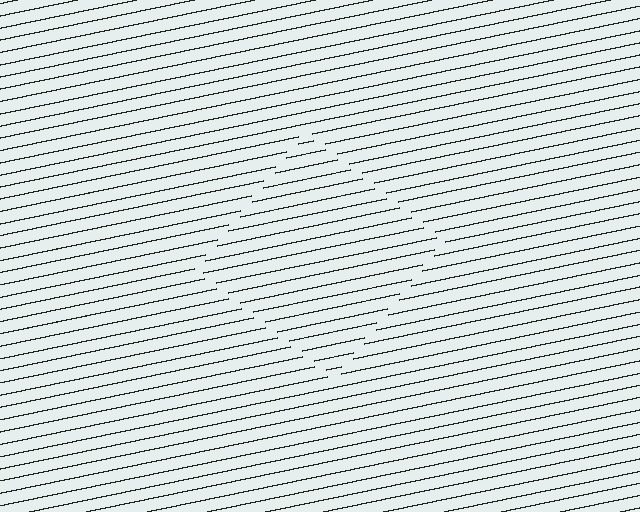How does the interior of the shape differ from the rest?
The interior of the shape contains the same grating, shifted by half a period — the contour is defined by the phase discontinuity where line-ends from the inner and outer gratings abut.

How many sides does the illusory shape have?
4 sides — the line-ends trace a square.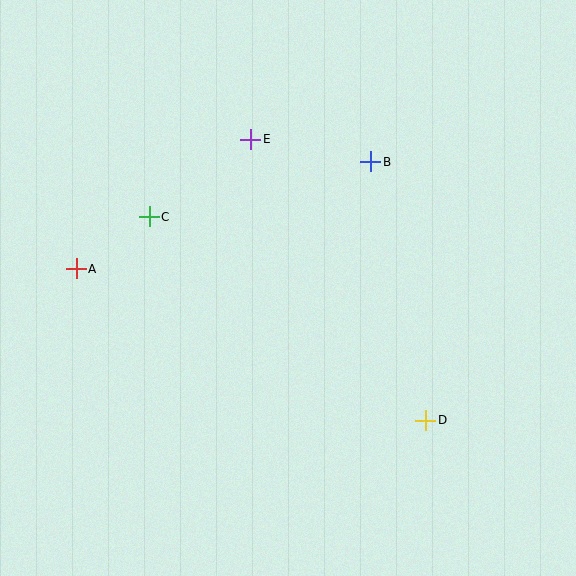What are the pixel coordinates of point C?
Point C is at (149, 217).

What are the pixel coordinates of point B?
Point B is at (371, 162).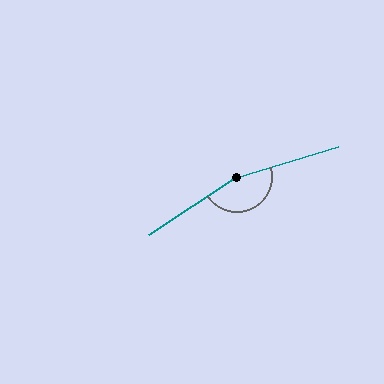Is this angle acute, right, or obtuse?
It is obtuse.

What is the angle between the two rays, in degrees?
Approximately 164 degrees.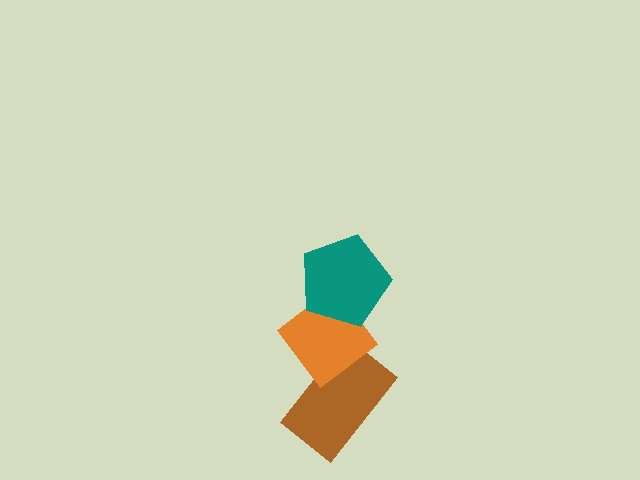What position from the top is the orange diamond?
The orange diamond is 2nd from the top.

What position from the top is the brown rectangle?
The brown rectangle is 3rd from the top.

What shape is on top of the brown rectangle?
The orange diamond is on top of the brown rectangle.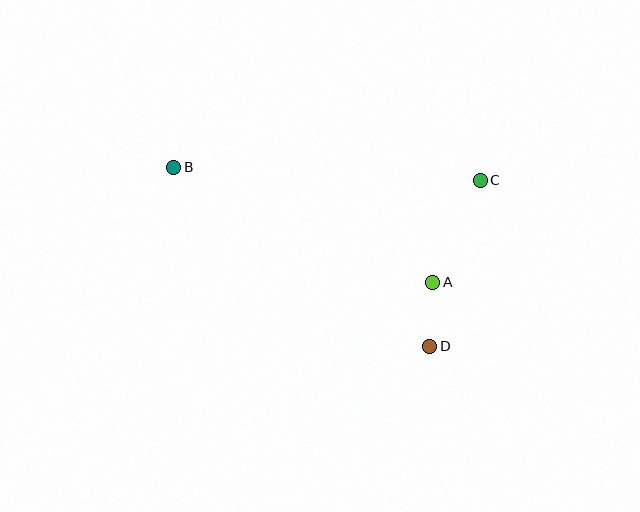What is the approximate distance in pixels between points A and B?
The distance between A and B is approximately 284 pixels.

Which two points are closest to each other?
Points A and D are closest to each other.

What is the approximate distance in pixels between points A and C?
The distance between A and C is approximately 113 pixels.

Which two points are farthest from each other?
Points B and D are farthest from each other.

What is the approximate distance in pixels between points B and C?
The distance between B and C is approximately 307 pixels.